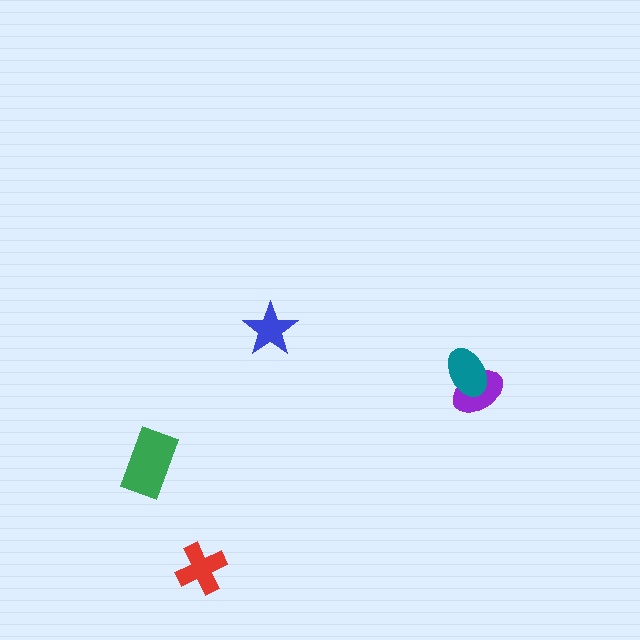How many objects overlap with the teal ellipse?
1 object overlaps with the teal ellipse.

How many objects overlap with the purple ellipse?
1 object overlaps with the purple ellipse.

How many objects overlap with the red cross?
0 objects overlap with the red cross.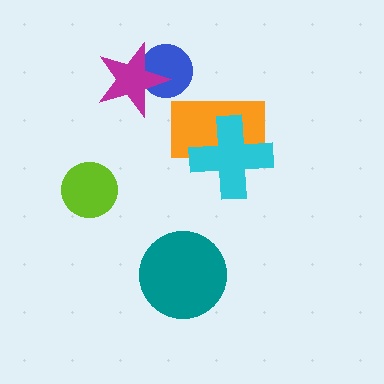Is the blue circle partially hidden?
Yes, it is partially covered by another shape.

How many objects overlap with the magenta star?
1 object overlaps with the magenta star.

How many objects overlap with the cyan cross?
1 object overlaps with the cyan cross.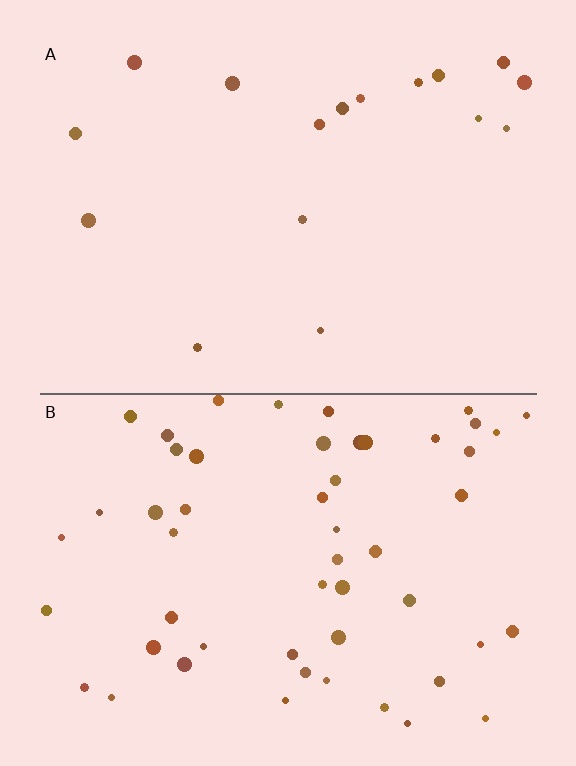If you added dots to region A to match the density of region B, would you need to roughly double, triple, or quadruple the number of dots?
Approximately triple.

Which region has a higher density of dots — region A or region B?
B (the bottom).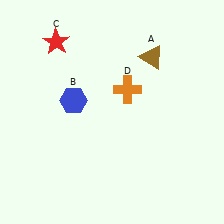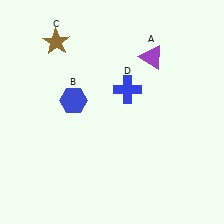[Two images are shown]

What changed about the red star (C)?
In Image 1, C is red. In Image 2, it changed to brown.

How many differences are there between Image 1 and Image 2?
There are 3 differences between the two images.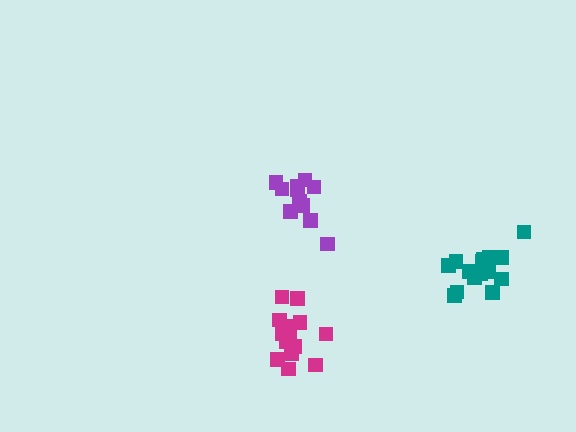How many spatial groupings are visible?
There are 3 spatial groupings.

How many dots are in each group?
Group 1: 11 dots, Group 2: 15 dots, Group 3: 15 dots (41 total).